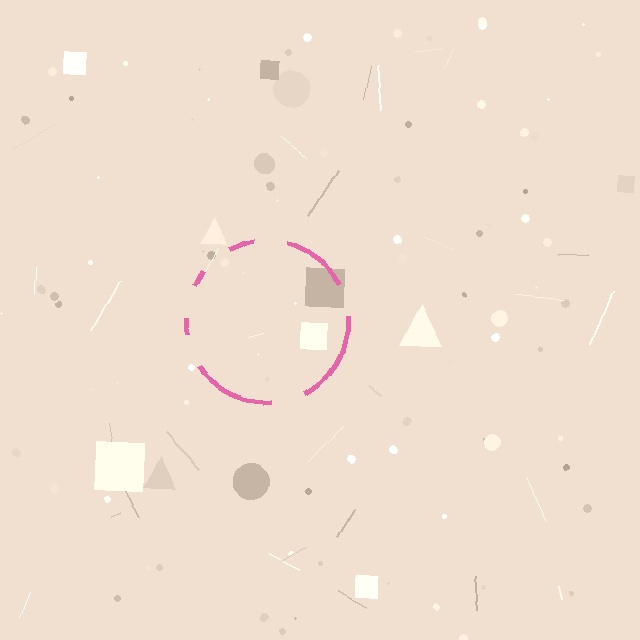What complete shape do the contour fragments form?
The contour fragments form a circle.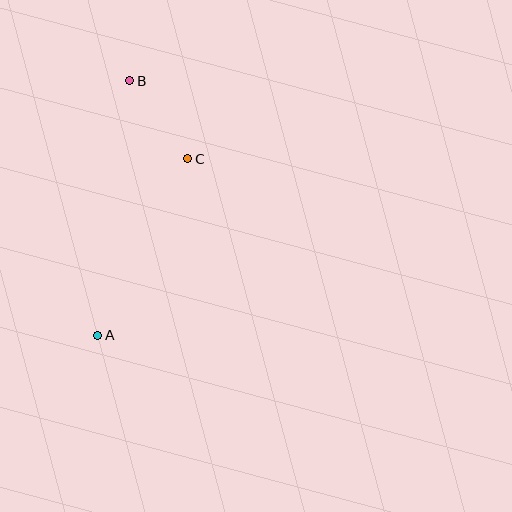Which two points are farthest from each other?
Points A and B are farthest from each other.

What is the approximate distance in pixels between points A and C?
The distance between A and C is approximately 198 pixels.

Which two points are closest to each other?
Points B and C are closest to each other.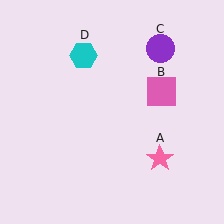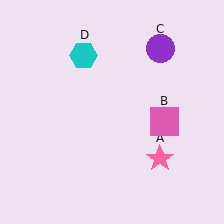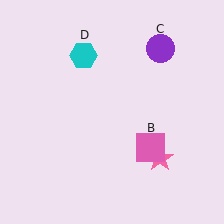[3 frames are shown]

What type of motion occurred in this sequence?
The pink square (object B) rotated clockwise around the center of the scene.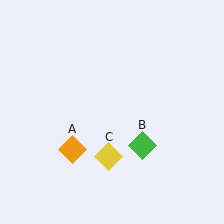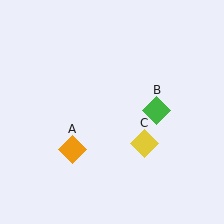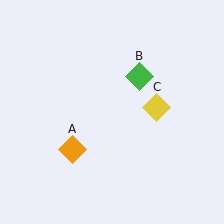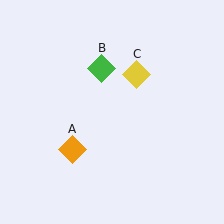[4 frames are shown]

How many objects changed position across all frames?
2 objects changed position: green diamond (object B), yellow diamond (object C).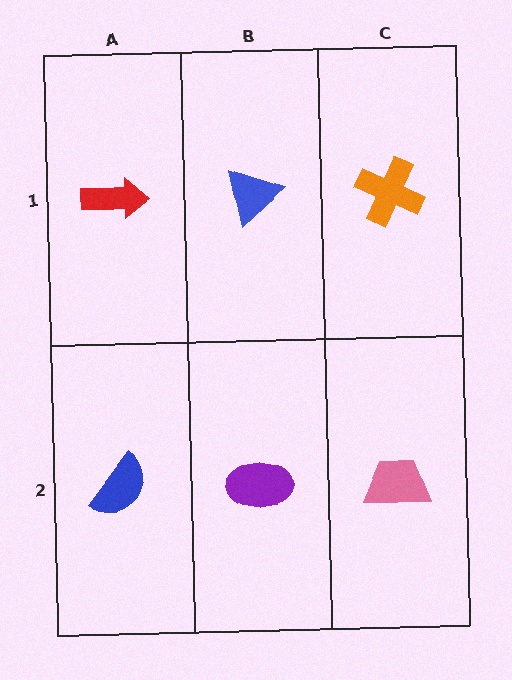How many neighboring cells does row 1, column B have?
3.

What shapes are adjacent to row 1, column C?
A pink trapezoid (row 2, column C), a blue triangle (row 1, column B).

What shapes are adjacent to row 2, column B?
A blue triangle (row 1, column B), a blue semicircle (row 2, column A), a pink trapezoid (row 2, column C).